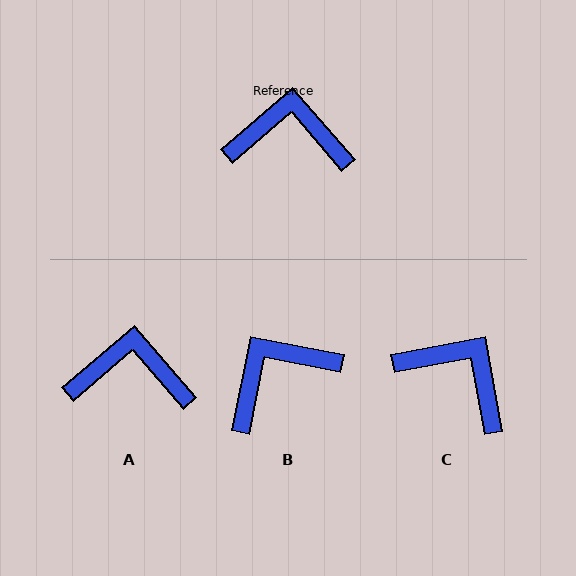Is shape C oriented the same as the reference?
No, it is off by about 30 degrees.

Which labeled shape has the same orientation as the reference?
A.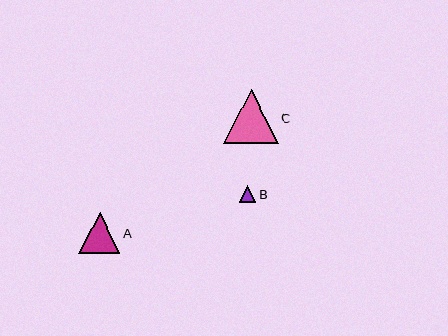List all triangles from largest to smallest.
From largest to smallest: C, A, B.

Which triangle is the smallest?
Triangle B is the smallest with a size of approximately 16 pixels.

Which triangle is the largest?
Triangle C is the largest with a size of approximately 55 pixels.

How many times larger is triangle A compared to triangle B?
Triangle A is approximately 2.5 times the size of triangle B.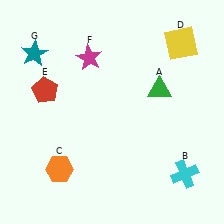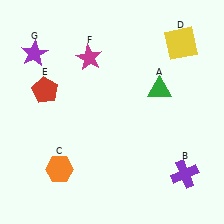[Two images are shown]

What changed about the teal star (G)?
In Image 1, G is teal. In Image 2, it changed to purple.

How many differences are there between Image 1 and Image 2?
There are 2 differences between the two images.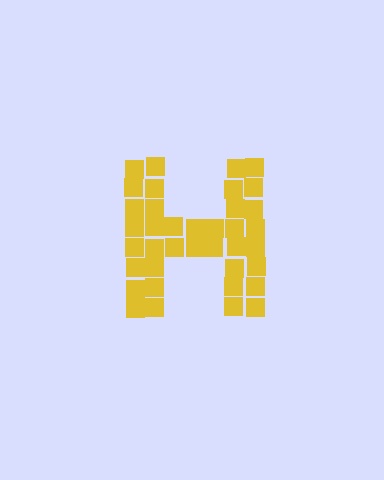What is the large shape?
The large shape is the letter H.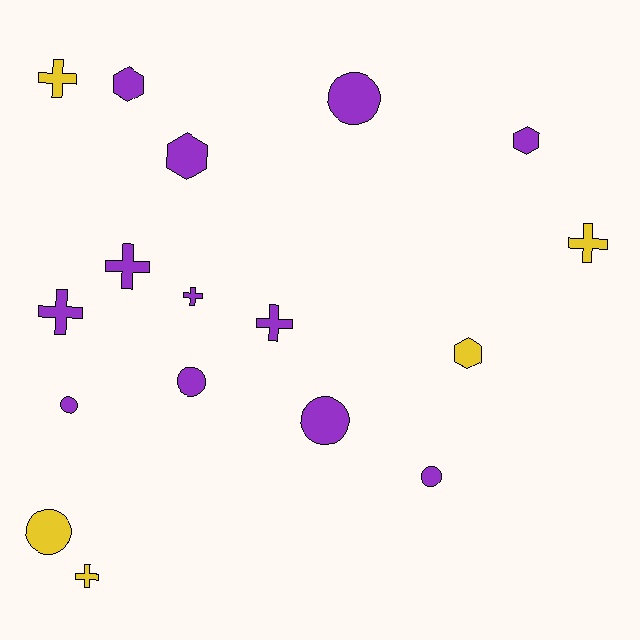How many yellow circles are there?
There is 1 yellow circle.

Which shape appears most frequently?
Cross, with 7 objects.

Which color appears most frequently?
Purple, with 12 objects.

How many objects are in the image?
There are 17 objects.